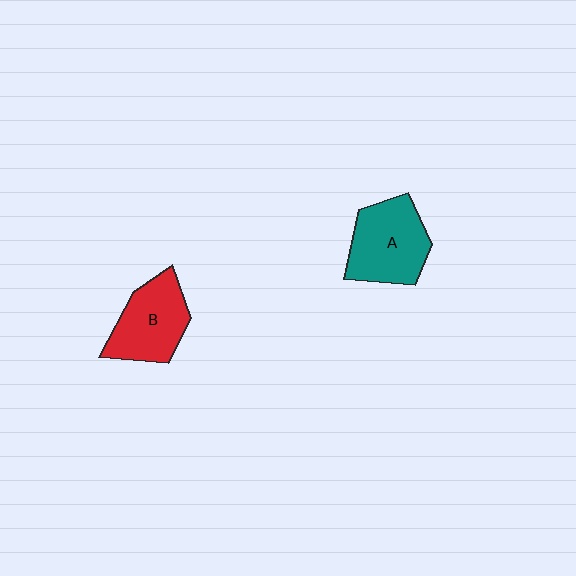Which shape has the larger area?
Shape A (teal).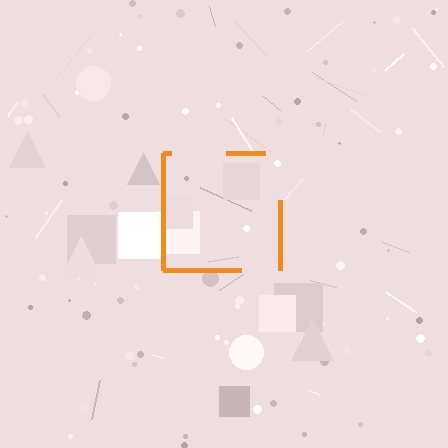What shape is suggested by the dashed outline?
The dashed outline suggests a square.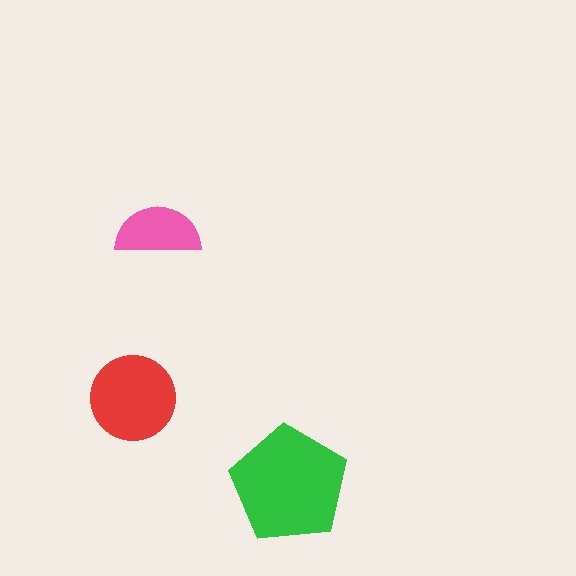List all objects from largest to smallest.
The green pentagon, the red circle, the pink semicircle.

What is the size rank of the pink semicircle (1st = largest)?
3rd.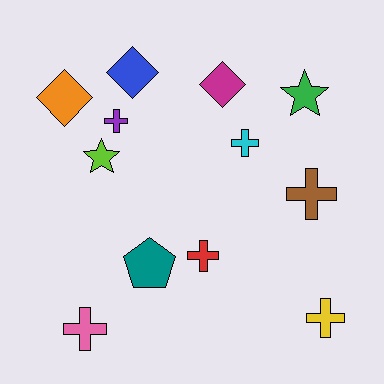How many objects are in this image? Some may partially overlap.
There are 12 objects.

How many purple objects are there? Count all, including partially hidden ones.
There is 1 purple object.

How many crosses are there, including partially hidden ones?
There are 6 crosses.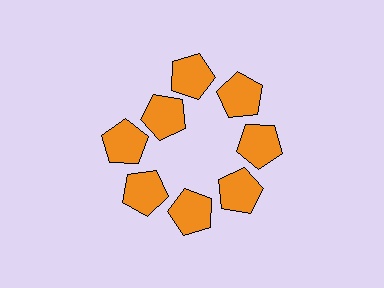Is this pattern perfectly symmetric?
No. The 8 orange pentagons are arranged in a ring, but one element near the 10 o'clock position is pulled inward toward the center, breaking the 8-fold rotational symmetry.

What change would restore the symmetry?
The symmetry would be restored by moving it outward, back onto the ring so that all 8 pentagons sit at equal angles and equal distance from the center.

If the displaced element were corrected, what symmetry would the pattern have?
It would have 8-fold rotational symmetry — the pattern would map onto itself every 45 degrees.